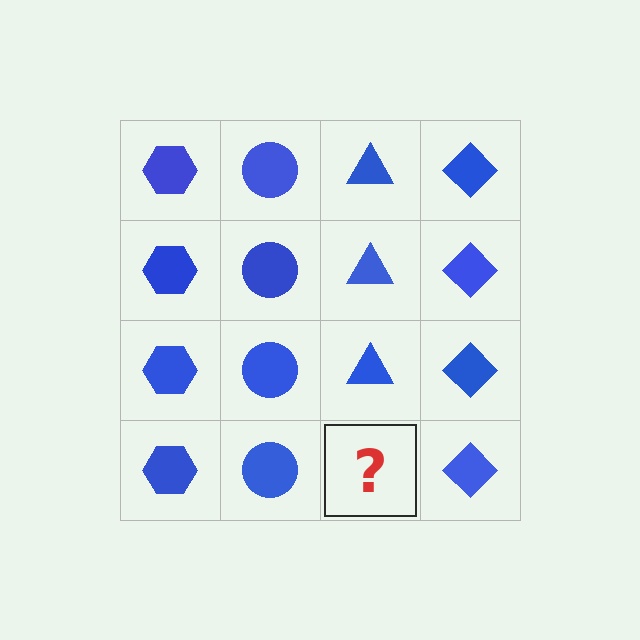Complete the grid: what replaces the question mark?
The question mark should be replaced with a blue triangle.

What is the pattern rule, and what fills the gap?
The rule is that each column has a consistent shape. The gap should be filled with a blue triangle.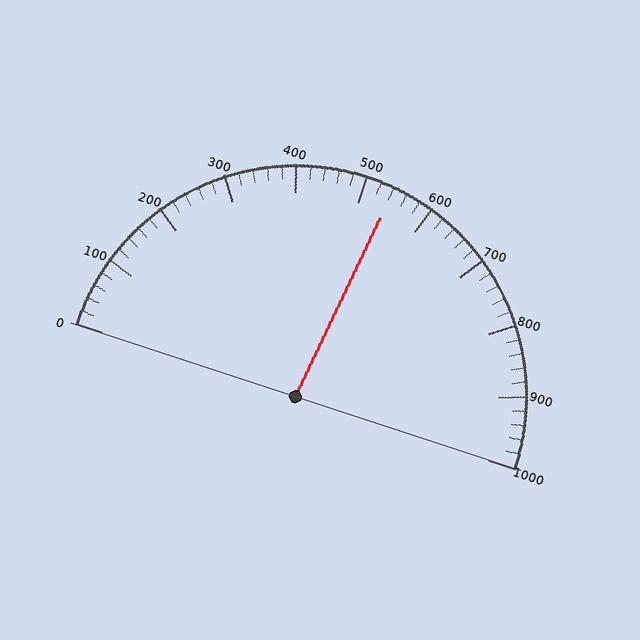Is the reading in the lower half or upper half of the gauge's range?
The reading is in the upper half of the range (0 to 1000).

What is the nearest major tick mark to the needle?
The nearest major tick mark is 500.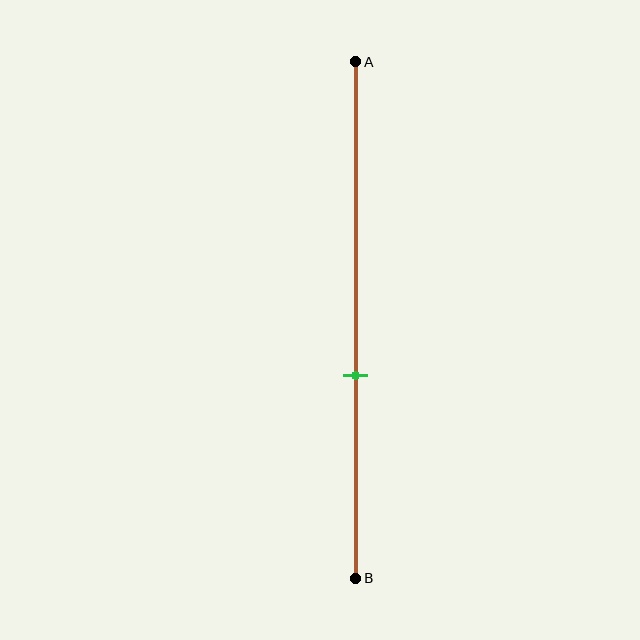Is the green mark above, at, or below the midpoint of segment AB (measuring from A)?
The green mark is below the midpoint of segment AB.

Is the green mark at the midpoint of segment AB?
No, the mark is at about 60% from A, not at the 50% midpoint.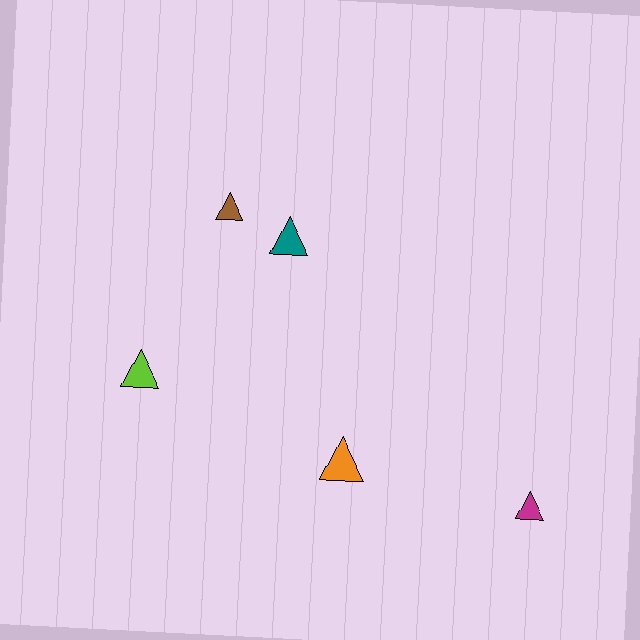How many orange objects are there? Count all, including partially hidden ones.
There is 1 orange object.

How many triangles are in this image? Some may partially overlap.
There are 5 triangles.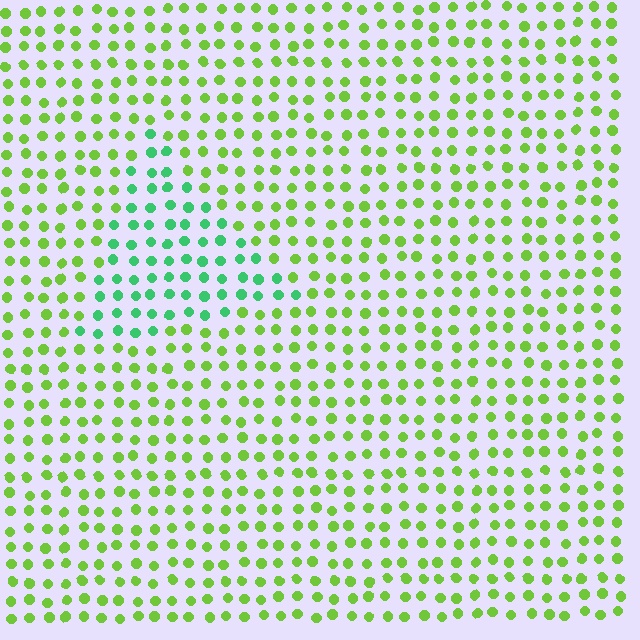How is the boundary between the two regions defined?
The boundary is defined purely by a slight shift in hue (about 46 degrees). Spacing, size, and orientation are identical on both sides.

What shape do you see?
I see a triangle.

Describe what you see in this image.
The image is filled with small lime elements in a uniform arrangement. A triangle-shaped region is visible where the elements are tinted to a slightly different hue, forming a subtle color boundary.